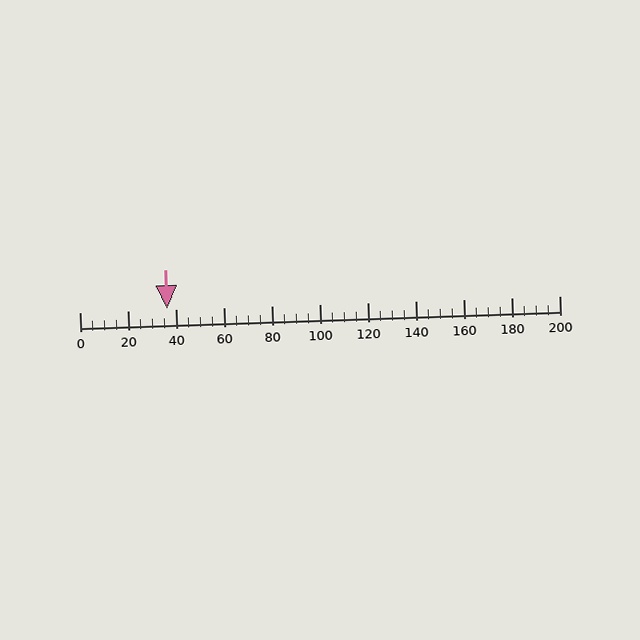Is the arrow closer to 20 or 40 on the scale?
The arrow is closer to 40.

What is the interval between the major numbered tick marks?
The major tick marks are spaced 20 units apart.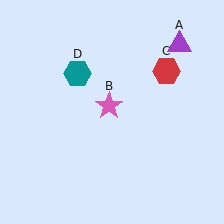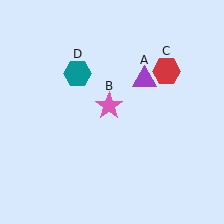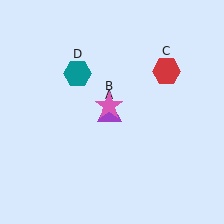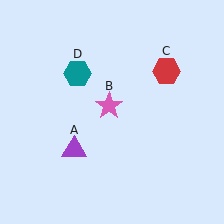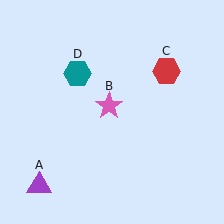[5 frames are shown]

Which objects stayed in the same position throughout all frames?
Pink star (object B) and red hexagon (object C) and teal hexagon (object D) remained stationary.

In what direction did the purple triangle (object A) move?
The purple triangle (object A) moved down and to the left.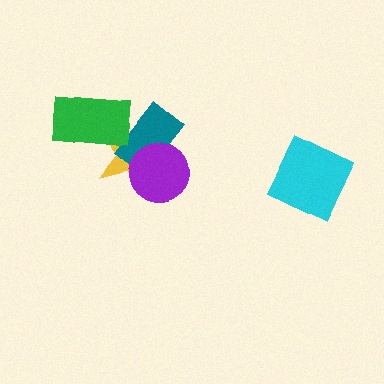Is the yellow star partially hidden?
Yes, it is partially covered by another shape.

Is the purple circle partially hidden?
No, no other shape covers it.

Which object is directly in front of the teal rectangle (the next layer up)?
The green rectangle is directly in front of the teal rectangle.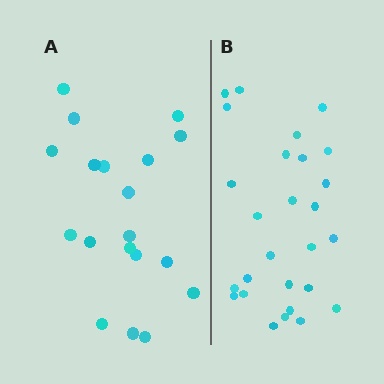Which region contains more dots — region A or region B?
Region B (the right region) has more dots.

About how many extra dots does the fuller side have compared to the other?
Region B has roughly 8 or so more dots than region A.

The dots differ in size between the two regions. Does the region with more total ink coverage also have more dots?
No. Region A has more total ink coverage because its dots are larger, but region B actually contains more individual dots. Total area can be misleading — the number of items is what matters here.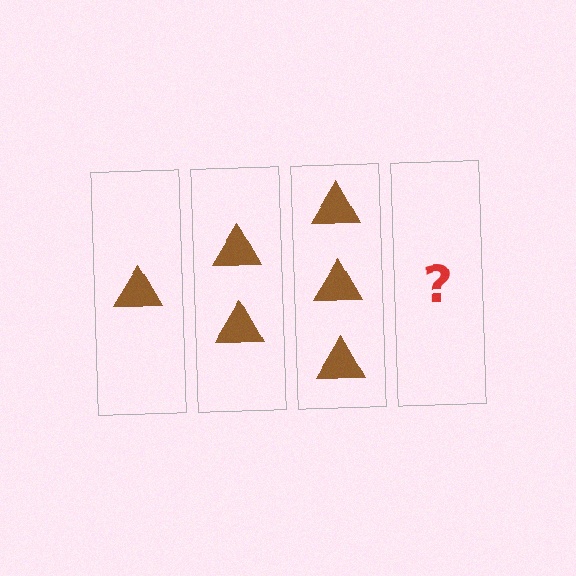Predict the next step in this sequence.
The next step is 4 triangles.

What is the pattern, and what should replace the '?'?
The pattern is that each step adds one more triangle. The '?' should be 4 triangles.